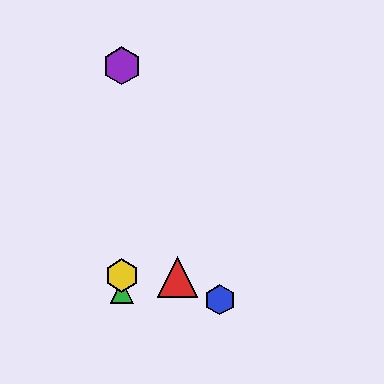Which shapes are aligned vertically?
The green triangle, the yellow hexagon, the purple hexagon are aligned vertically.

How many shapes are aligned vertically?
3 shapes (the green triangle, the yellow hexagon, the purple hexagon) are aligned vertically.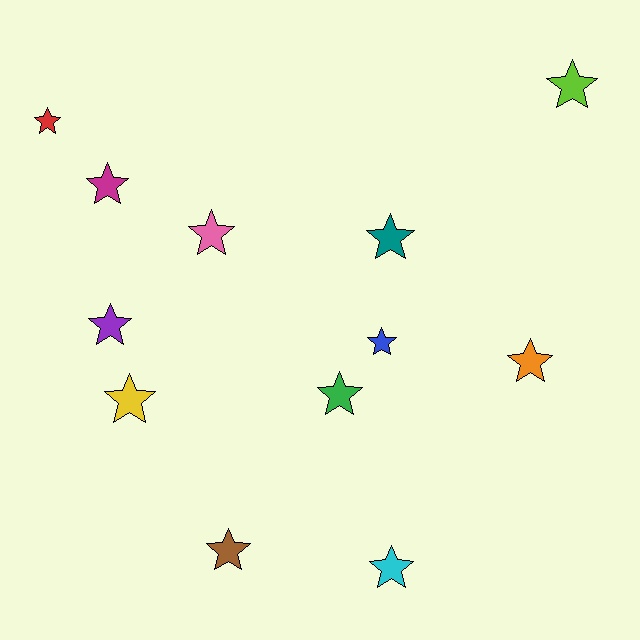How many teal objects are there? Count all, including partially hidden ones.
There is 1 teal object.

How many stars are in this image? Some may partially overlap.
There are 12 stars.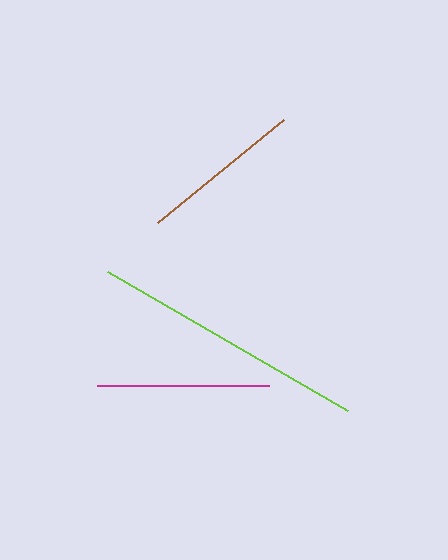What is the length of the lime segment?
The lime segment is approximately 278 pixels long.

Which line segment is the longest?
The lime line is the longest at approximately 278 pixels.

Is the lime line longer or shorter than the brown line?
The lime line is longer than the brown line.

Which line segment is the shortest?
The brown line is the shortest at approximately 162 pixels.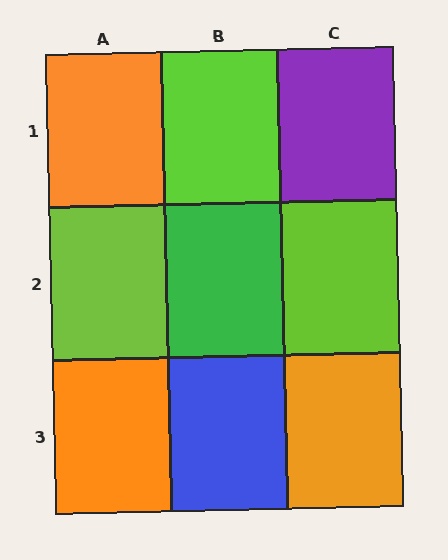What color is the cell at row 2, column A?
Lime.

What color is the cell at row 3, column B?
Blue.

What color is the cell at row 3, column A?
Orange.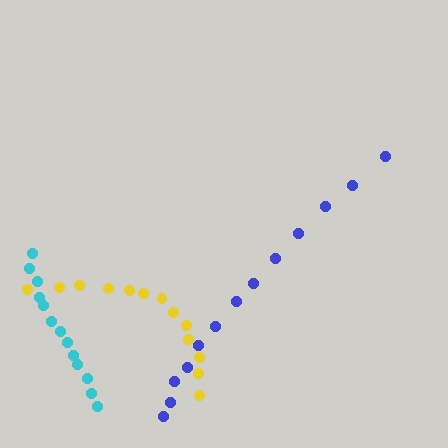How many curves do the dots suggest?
There are 3 distinct paths.